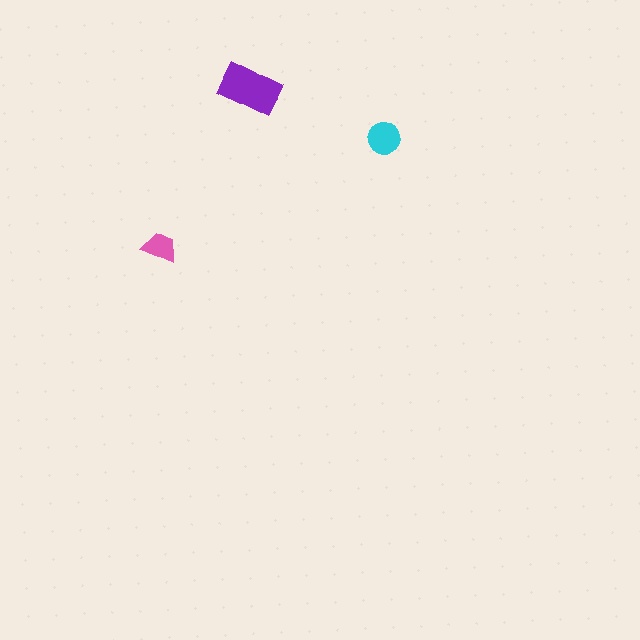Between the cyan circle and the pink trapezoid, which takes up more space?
The cyan circle.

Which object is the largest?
The purple rectangle.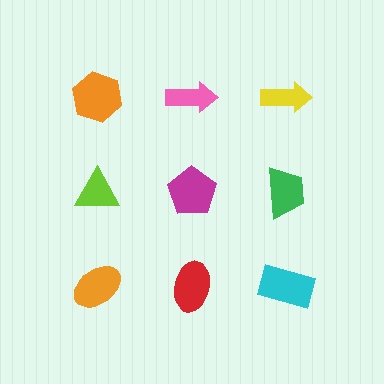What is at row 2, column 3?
A green trapezoid.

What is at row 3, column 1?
An orange ellipse.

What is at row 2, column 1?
A lime triangle.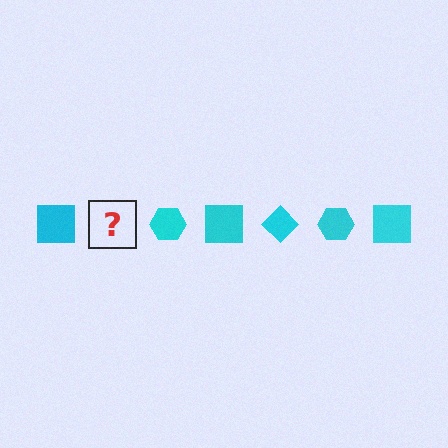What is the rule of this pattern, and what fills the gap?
The rule is that the pattern cycles through square, diamond, hexagon shapes in cyan. The gap should be filled with a cyan diamond.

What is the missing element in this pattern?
The missing element is a cyan diamond.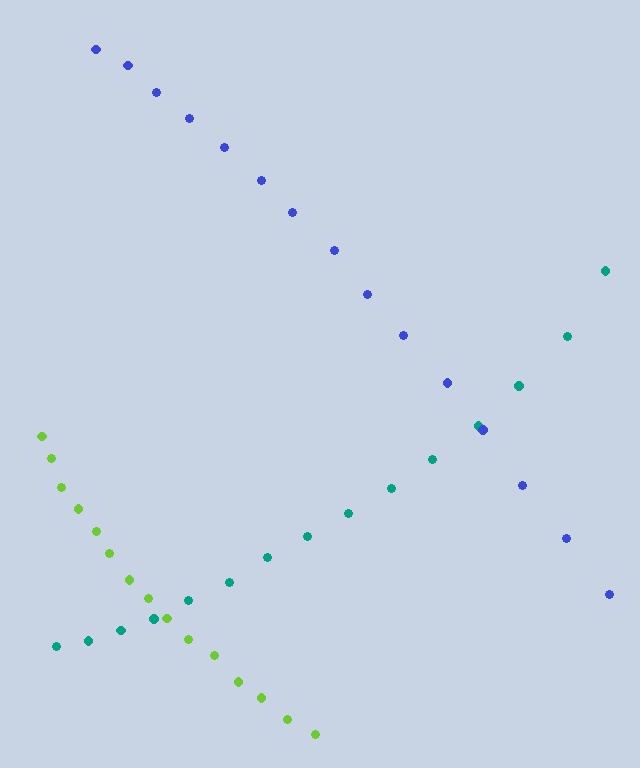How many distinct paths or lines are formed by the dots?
There are 3 distinct paths.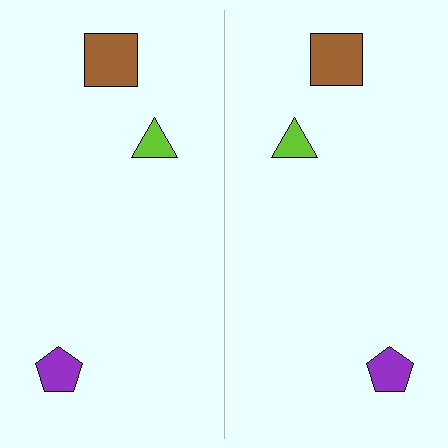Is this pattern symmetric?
Yes, this pattern has bilateral (reflection) symmetry.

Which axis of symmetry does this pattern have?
The pattern has a vertical axis of symmetry running through the center of the image.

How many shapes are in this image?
There are 6 shapes in this image.